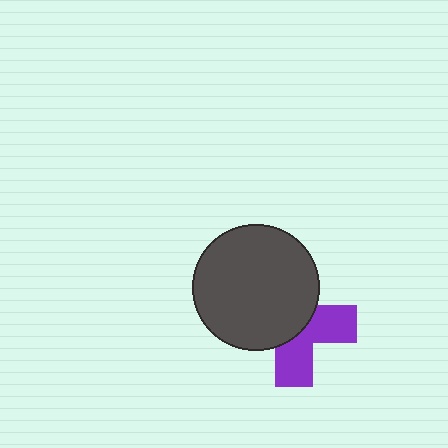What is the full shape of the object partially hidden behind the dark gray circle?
The partially hidden object is a purple cross.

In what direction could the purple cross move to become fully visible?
The purple cross could move toward the lower-right. That would shift it out from behind the dark gray circle entirely.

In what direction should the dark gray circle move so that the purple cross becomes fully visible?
The dark gray circle should move toward the upper-left. That is the shortest direction to clear the overlap and leave the purple cross fully visible.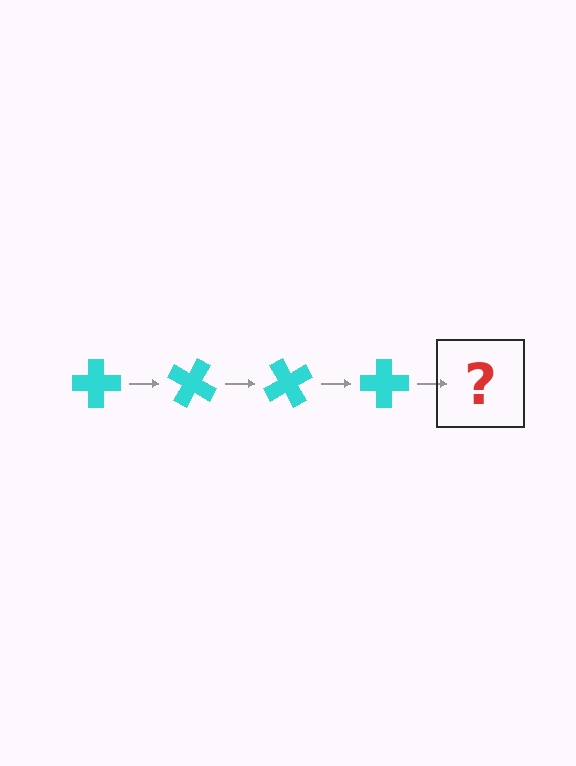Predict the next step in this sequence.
The next step is a cyan cross rotated 120 degrees.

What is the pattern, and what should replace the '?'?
The pattern is that the cross rotates 30 degrees each step. The '?' should be a cyan cross rotated 120 degrees.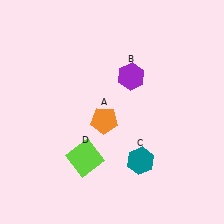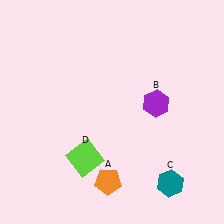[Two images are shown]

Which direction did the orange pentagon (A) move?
The orange pentagon (A) moved down.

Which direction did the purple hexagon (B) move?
The purple hexagon (B) moved down.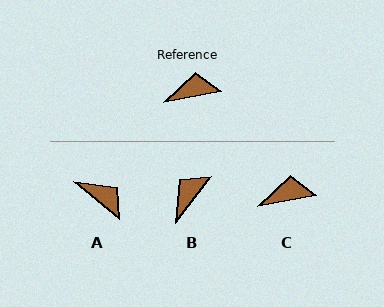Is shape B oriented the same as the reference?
No, it is off by about 42 degrees.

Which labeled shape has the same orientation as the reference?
C.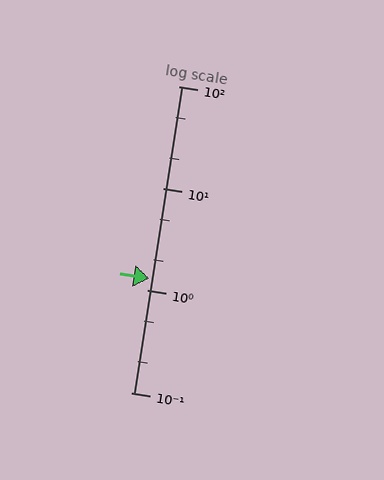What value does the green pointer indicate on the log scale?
The pointer indicates approximately 1.3.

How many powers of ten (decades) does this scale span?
The scale spans 3 decades, from 0.1 to 100.